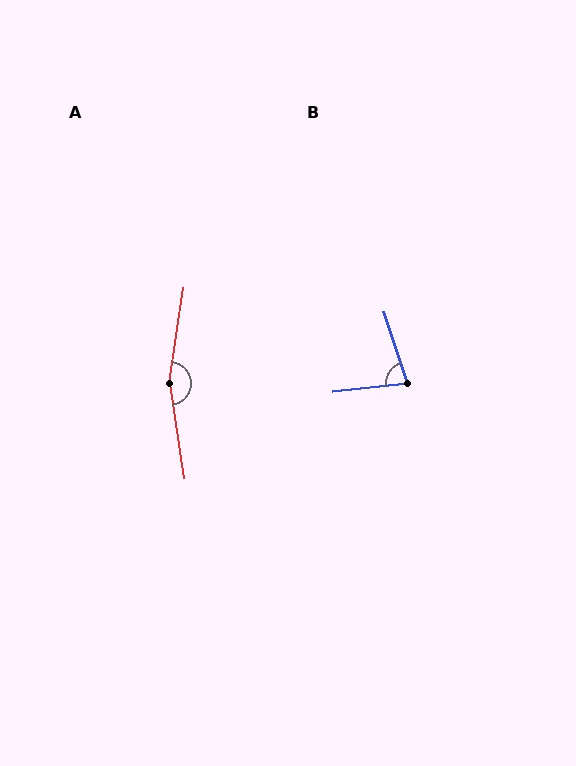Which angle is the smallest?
B, at approximately 78 degrees.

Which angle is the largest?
A, at approximately 163 degrees.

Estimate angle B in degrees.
Approximately 78 degrees.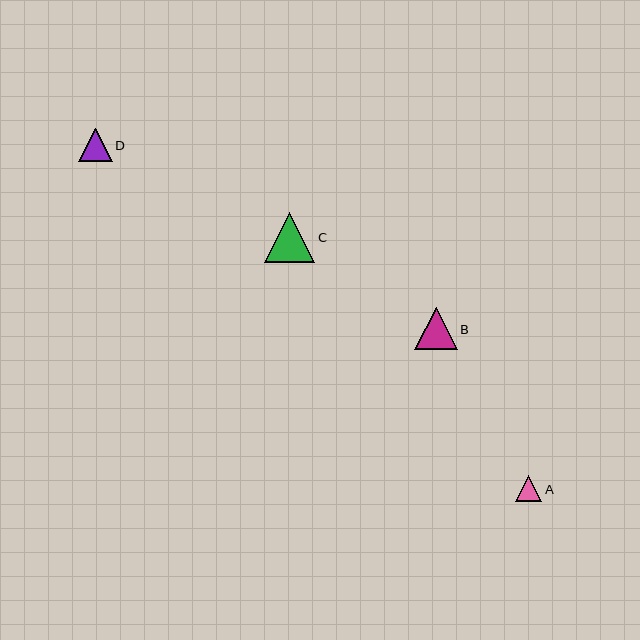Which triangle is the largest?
Triangle C is the largest with a size of approximately 50 pixels.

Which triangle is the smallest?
Triangle A is the smallest with a size of approximately 26 pixels.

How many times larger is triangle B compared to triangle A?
Triangle B is approximately 1.6 times the size of triangle A.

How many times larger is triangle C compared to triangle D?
Triangle C is approximately 1.5 times the size of triangle D.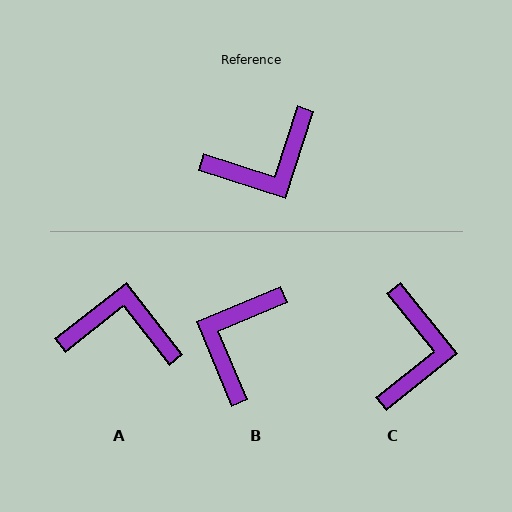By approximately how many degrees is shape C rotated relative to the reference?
Approximately 56 degrees counter-clockwise.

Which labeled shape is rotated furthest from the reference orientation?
A, about 146 degrees away.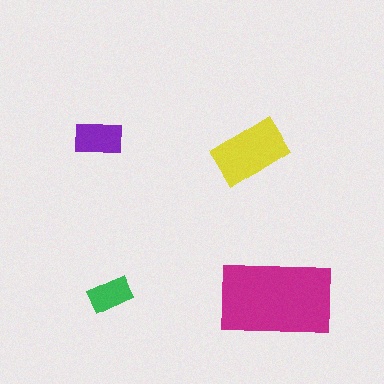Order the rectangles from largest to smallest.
the magenta one, the yellow one, the purple one, the green one.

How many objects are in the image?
There are 4 objects in the image.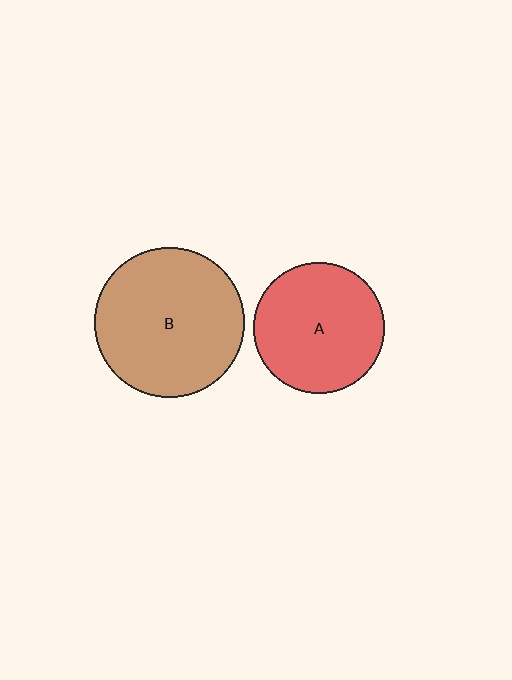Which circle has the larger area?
Circle B (brown).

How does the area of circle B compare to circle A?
Approximately 1.3 times.